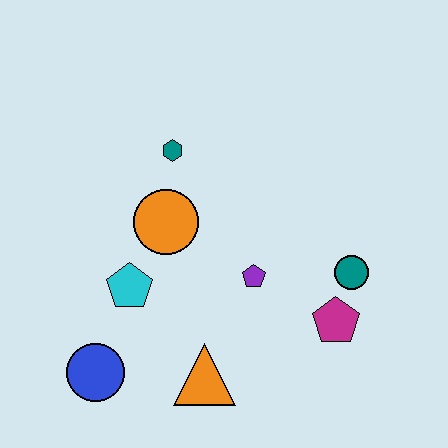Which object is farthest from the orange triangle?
The teal hexagon is farthest from the orange triangle.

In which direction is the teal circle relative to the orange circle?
The teal circle is to the right of the orange circle.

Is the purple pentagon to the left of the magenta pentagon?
Yes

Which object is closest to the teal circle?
The magenta pentagon is closest to the teal circle.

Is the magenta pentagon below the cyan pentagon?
Yes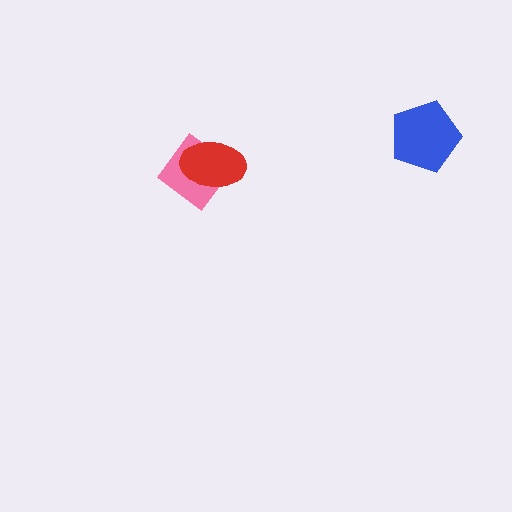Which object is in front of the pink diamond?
The red ellipse is in front of the pink diamond.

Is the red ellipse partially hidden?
No, no other shape covers it.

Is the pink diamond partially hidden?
Yes, it is partially covered by another shape.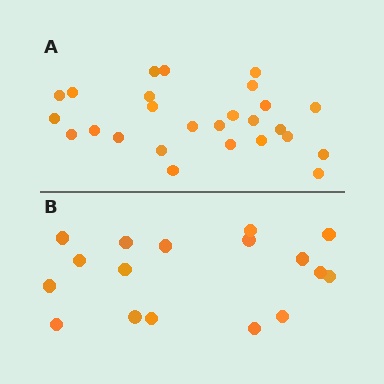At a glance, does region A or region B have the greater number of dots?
Region A (the top region) has more dots.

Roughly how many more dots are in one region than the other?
Region A has roughly 8 or so more dots than region B.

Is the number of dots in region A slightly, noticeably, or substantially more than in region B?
Region A has substantially more. The ratio is roughly 1.5 to 1.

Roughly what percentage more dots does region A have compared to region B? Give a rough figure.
About 55% more.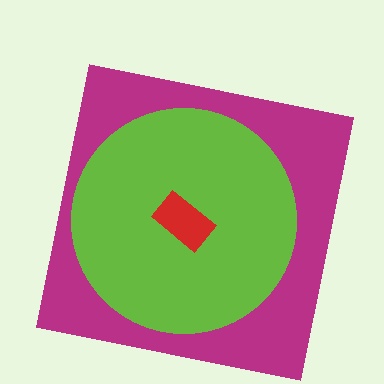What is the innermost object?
The red rectangle.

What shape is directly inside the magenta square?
The lime circle.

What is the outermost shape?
The magenta square.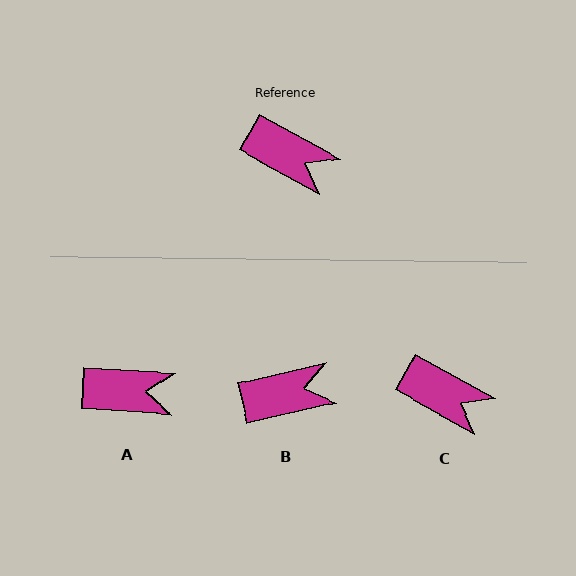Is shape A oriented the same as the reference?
No, it is off by about 25 degrees.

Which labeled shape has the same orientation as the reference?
C.